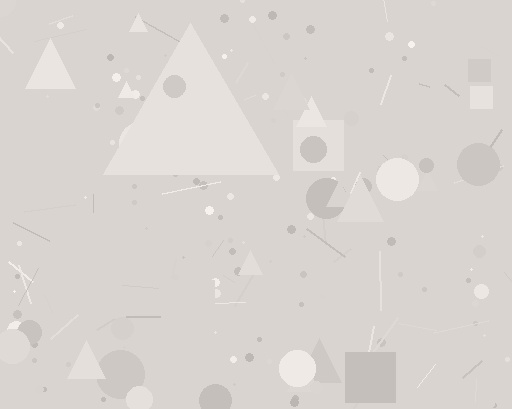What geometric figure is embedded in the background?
A triangle is embedded in the background.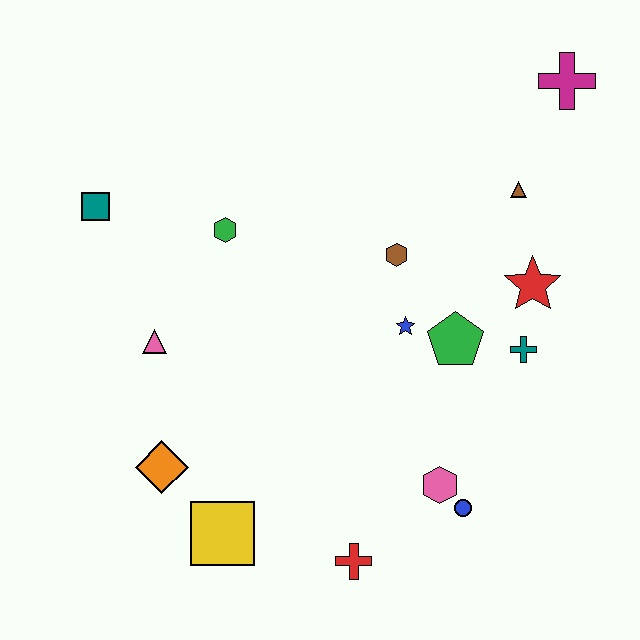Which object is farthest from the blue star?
The teal square is farthest from the blue star.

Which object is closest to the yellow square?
The orange diamond is closest to the yellow square.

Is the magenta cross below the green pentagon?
No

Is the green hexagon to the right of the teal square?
Yes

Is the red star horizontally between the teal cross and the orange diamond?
No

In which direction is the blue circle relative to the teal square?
The blue circle is to the right of the teal square.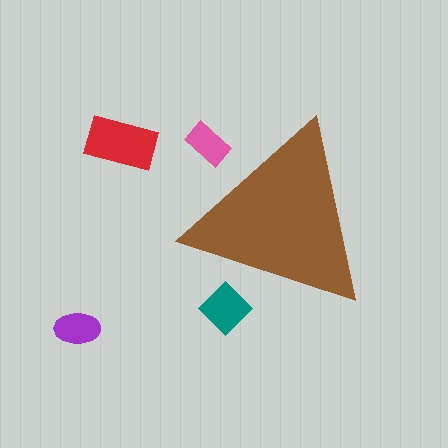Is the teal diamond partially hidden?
Yes, the teal diamond is partially hidden behind the brown triangle.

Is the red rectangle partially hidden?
No, the red rectangle is fully visible.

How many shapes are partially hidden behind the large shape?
2 shapes are partially hidden.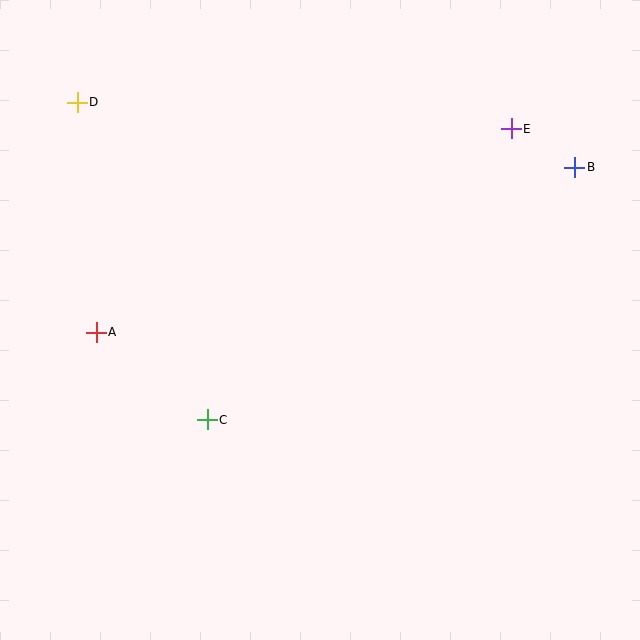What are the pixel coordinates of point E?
Point E is at (511, 129).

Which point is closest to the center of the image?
Point C at (207, 420) is closest to the center.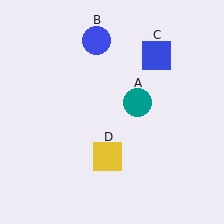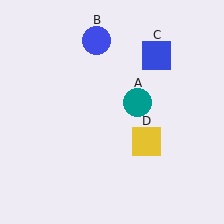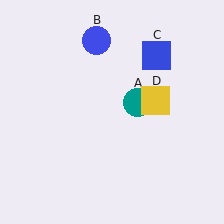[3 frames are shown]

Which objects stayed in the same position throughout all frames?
Teal circle (object A) and blue circle (object B) and blue square (object C) remained stationary.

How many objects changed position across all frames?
1 object changed position: yellow square (object D).